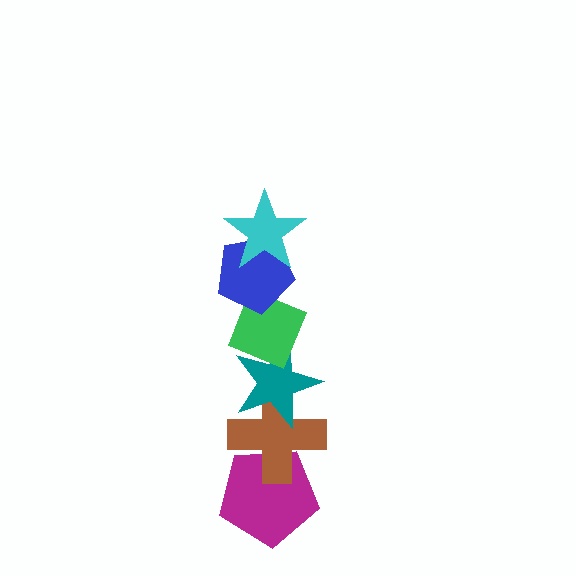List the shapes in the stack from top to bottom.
From top to bottom: the cyan star, the blue pentagon, the green diamond, the teal star, the brown cross, the magenta pentagon.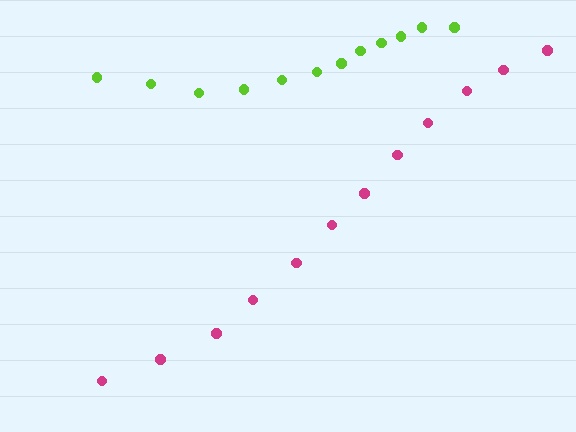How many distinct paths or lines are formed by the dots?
There are 2 distinct paths.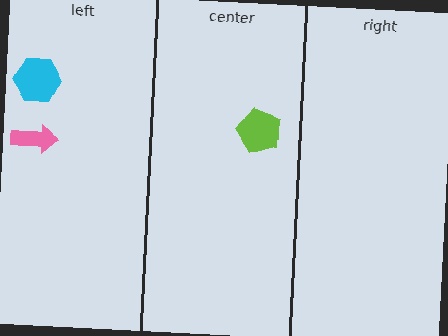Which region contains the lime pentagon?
The center region.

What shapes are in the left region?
The cyan hexagon, the pink arrow.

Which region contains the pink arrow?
The left region.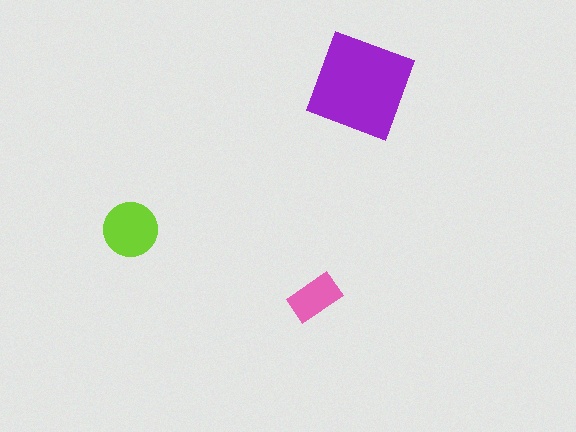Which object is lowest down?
The pink rectangle is bottommost.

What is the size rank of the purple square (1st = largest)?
1st.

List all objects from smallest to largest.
The pink rectangle, the lime circle, the purple square.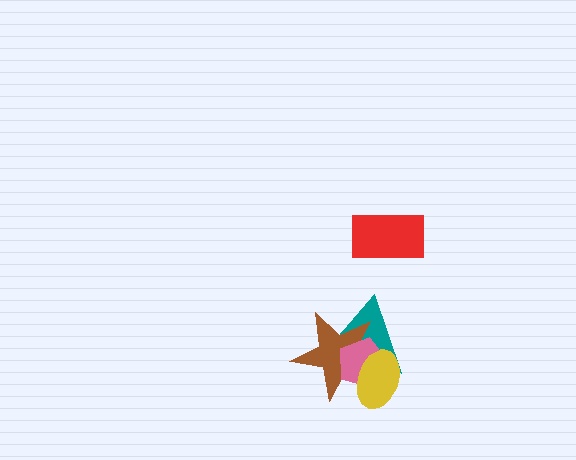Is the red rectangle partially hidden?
No, no other shape covers it.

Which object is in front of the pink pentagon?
The yellow ellipse is in front of the pink pentagon.